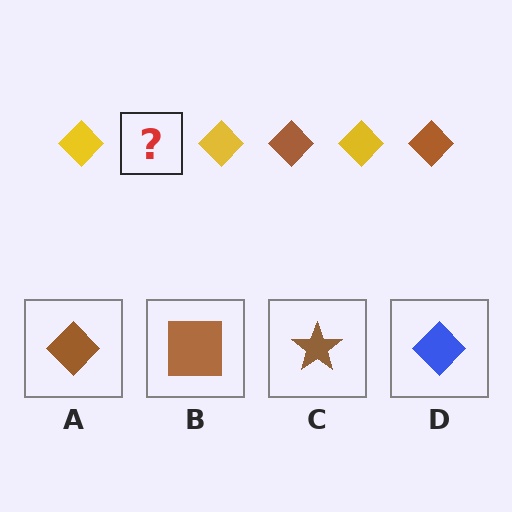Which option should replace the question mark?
Option A.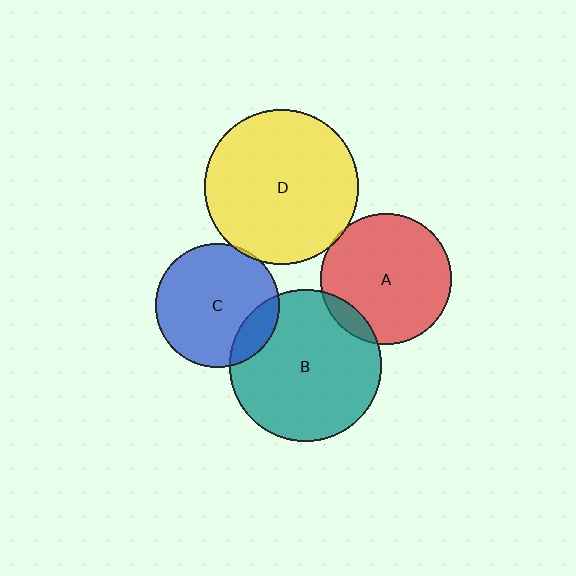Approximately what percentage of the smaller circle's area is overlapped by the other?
Approximately 15%.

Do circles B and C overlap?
Yes.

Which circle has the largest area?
Circle D (yellow).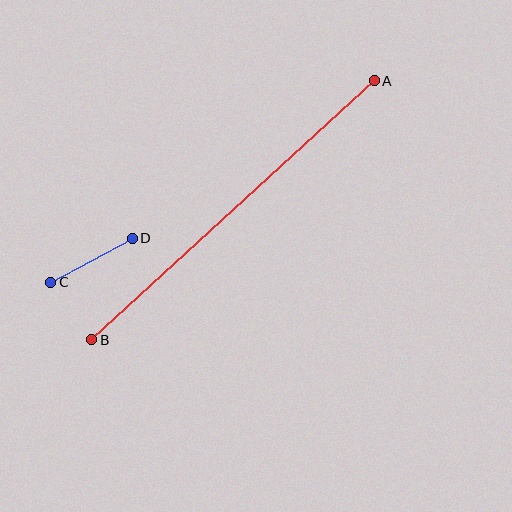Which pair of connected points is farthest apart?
Points A and B are farthest apart.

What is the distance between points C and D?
The distance is approximately 93 pixels.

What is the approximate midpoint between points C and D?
The midpoint is at approximately (91, 260) pixels.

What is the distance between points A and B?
The distance is approximately 383 pixels.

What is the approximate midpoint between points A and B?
The midpoint is at approximately (233, 210) pixels.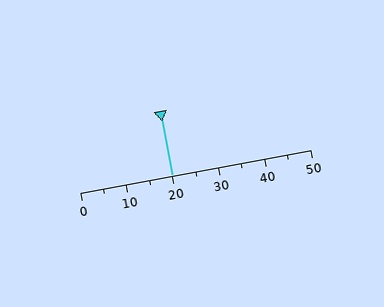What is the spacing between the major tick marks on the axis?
The major ticks are spaced 10 apart.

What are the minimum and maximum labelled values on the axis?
The axis runs from 0 to 50.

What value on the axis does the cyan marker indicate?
The marker indicates approximately 20.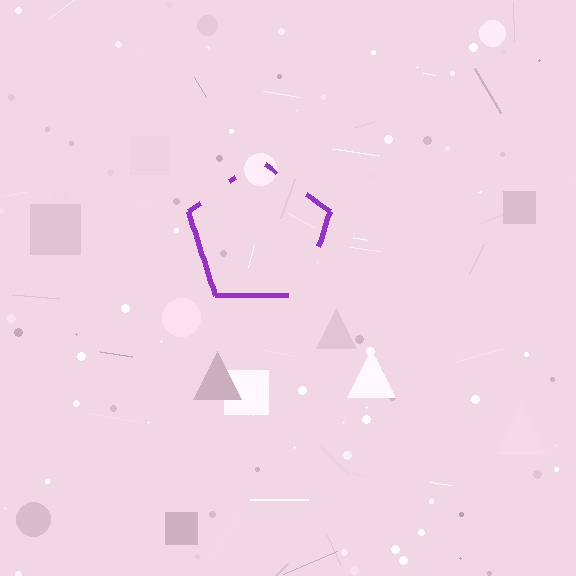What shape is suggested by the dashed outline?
The dashed outline suggests a pentagon.